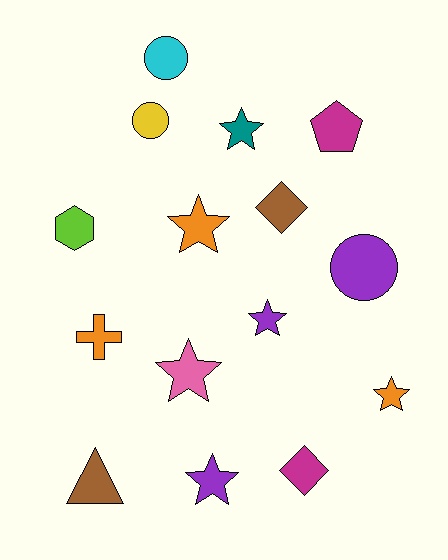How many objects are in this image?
There are 15 objects.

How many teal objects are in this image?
There is 1 teal object.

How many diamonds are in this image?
There are 2 diamonds.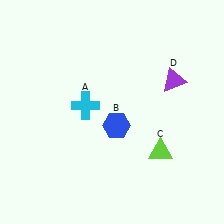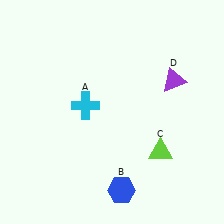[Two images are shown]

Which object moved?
The blue hexagon (B) moved down.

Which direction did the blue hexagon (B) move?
The blue hexagon (B) moved down.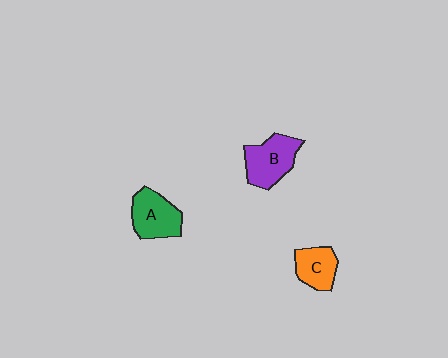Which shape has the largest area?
Shape B (purple).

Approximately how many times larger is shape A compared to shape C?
Approximately 1.3 times.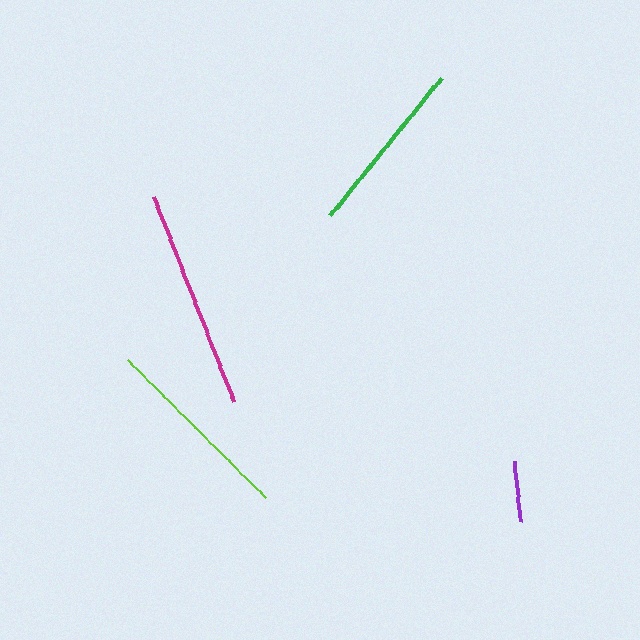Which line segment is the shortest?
The purple line is the shortest at approximately 60 pixels.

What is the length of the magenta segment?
The magenta segment is approximately 221 pixels long.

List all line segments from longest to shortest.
From longest to shortest: magenta, lime, green, purple.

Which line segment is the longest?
The magenta line is the longest at approximately 221 pixels.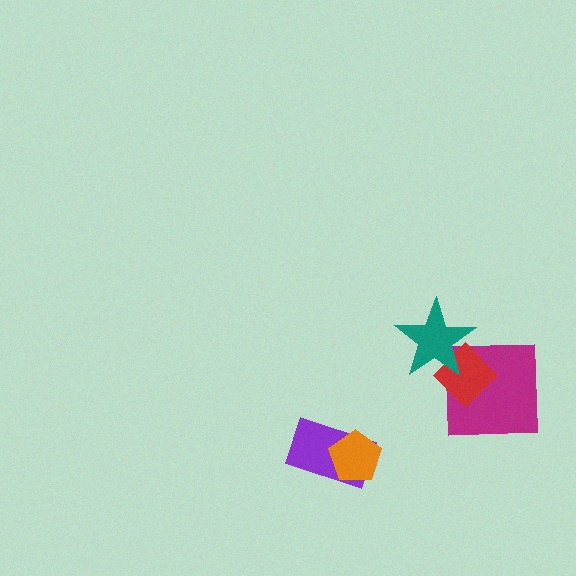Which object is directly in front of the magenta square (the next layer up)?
The red diamond is directly in front of the magenta square.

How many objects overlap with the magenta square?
2 objects overlap with the magenta square.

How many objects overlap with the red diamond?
2 objects overlap with the red diamond.